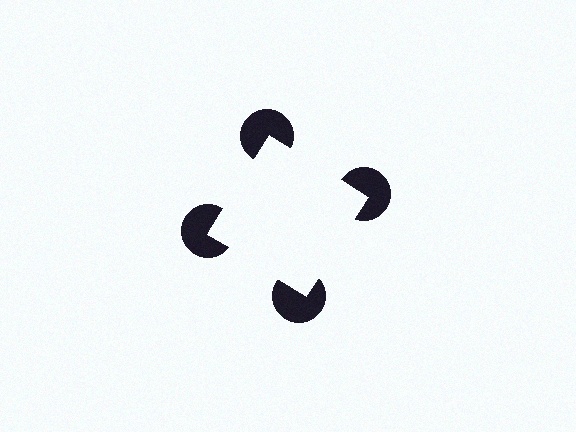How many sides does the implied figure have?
4 sides.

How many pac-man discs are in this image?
There are 4 — one at each vertex of the illusory square.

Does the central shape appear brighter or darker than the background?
It typically appears slightly brighter than the background, even though no actual brightness change is drawn.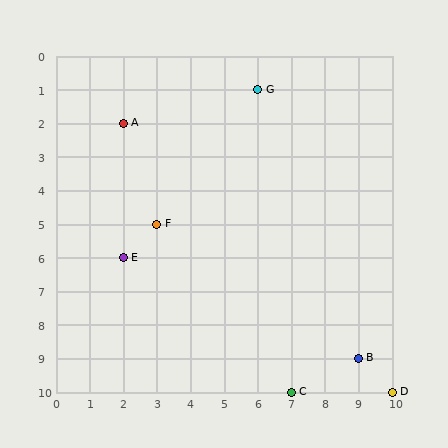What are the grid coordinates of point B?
Point B is at grid coordinates (9, 9).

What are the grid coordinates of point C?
Point C is at grid coordinates (7, 10).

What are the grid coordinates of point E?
Point E is at grid coordinates (2, 6).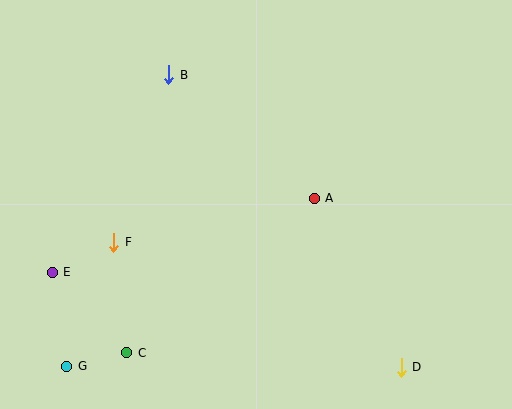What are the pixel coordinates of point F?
Point F is at (114, 242).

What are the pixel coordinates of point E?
Point E is at (52, 272).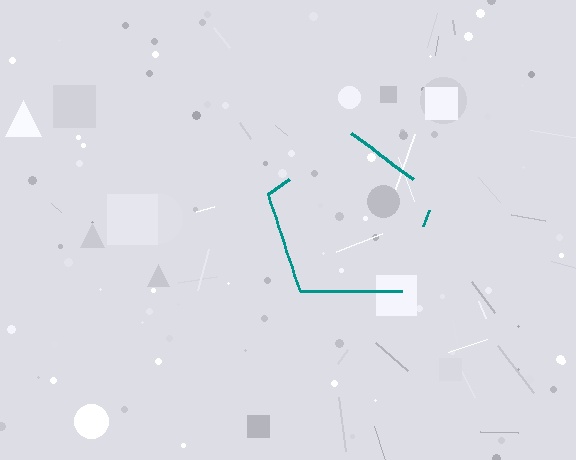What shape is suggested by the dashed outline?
The dashed outline suggests a pentagon.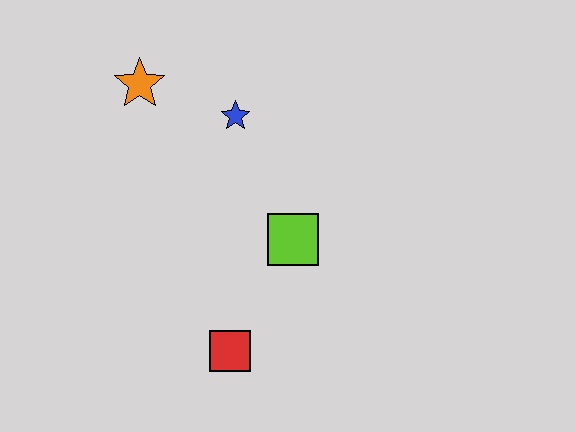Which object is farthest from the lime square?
The orange star is farthest from the lime square.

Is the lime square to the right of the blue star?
Yes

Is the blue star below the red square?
No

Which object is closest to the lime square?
The red square is closest to the lime square.